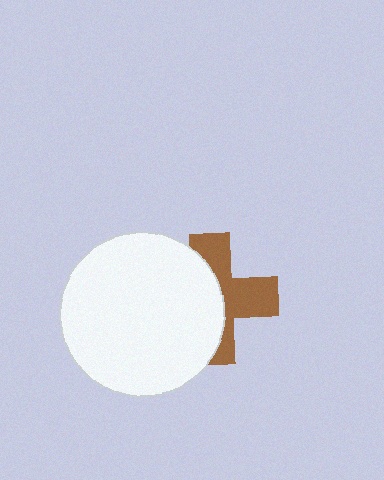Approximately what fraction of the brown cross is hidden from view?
Roughly 53% of the brown cross is hidden behind the white circle.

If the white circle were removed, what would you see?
You would see the complete brown cross.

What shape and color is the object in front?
The object in front is a white circle.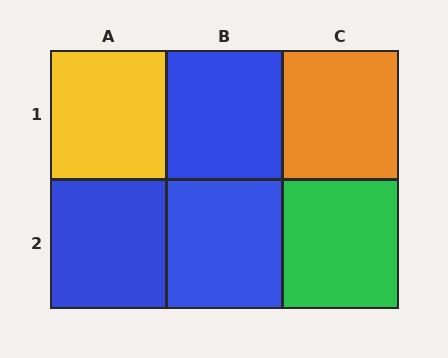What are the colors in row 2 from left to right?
Blue, blue, green.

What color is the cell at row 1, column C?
Orange.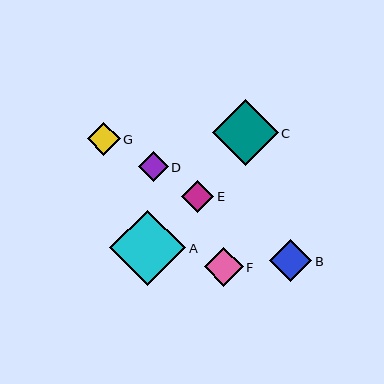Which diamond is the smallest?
Diamond D is the smallest with a size of approximately 30 pixels.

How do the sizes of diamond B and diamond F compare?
Diamond B and diamond F are approximately the same size.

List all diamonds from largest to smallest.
From largest to smallest: A, C, B, F, G, E, D.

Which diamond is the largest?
Diamond A is the largest with a size of approximately 76 pixels.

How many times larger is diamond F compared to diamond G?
Diamond F is approximately 1.2 times the size of diamond G.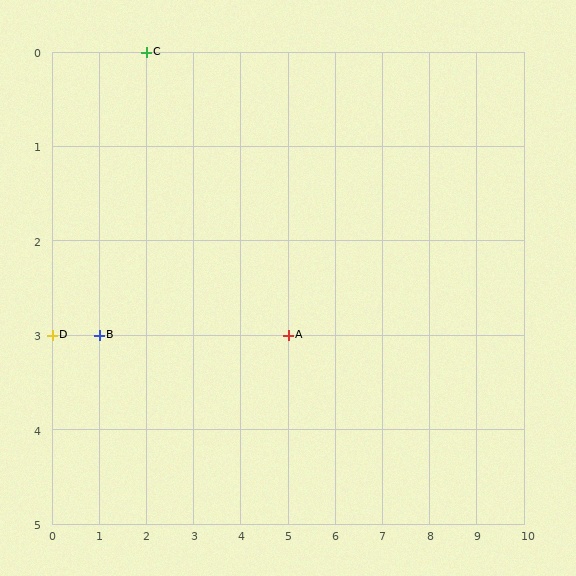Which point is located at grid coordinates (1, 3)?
Point B is at (1, 3).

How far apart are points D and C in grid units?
Points D and C are 2 columns and 3 rows apart (about 3.6 grid units diagonally).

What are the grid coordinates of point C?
Point C is at grid coordinates (2, 0).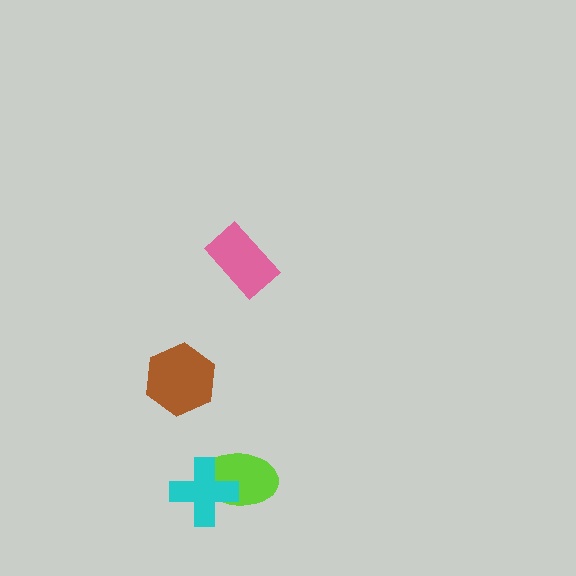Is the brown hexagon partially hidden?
No, no other shape covers it.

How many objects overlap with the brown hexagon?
0 objects overlap with the brown hexagon.